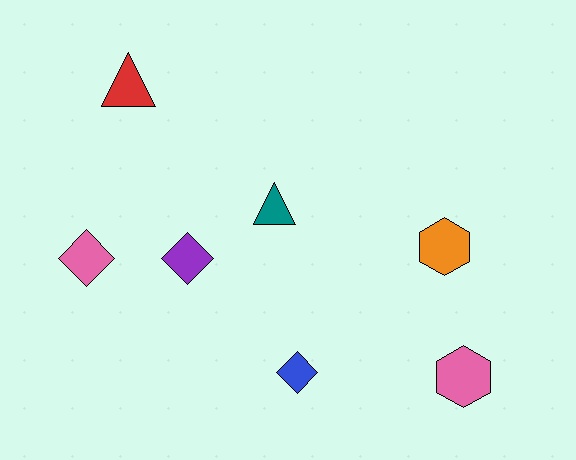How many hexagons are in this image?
There are 2 hexagons.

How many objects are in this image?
There are 7 objects.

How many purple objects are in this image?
There is 1 purple object.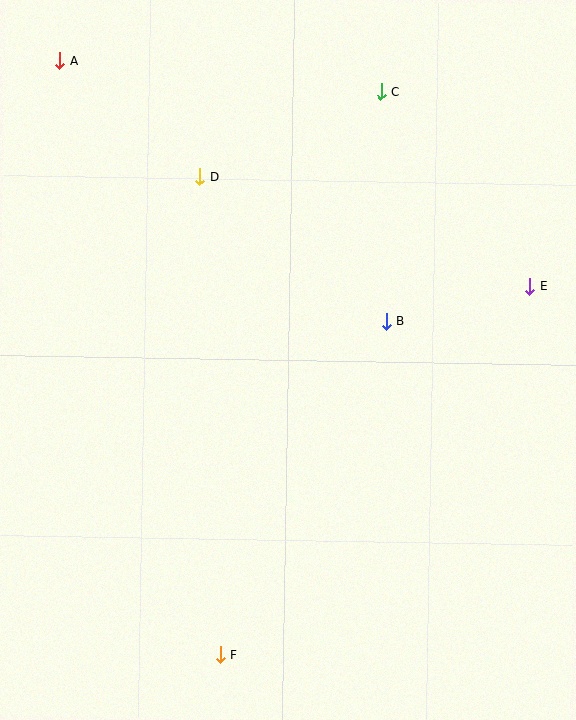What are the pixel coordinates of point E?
Point E is at (530, 286).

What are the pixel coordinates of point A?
Point A is at (60, 61).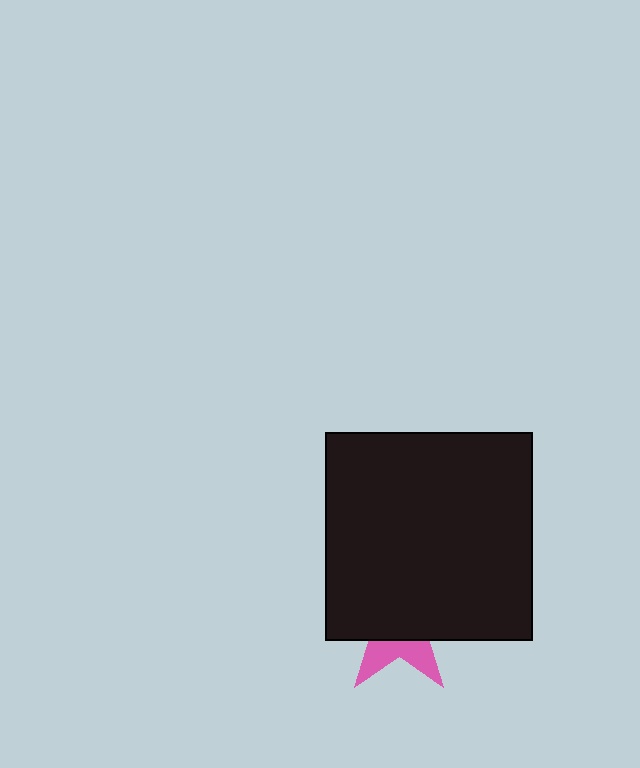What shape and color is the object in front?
The object in front is a black square.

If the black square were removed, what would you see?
You would see the complete pink star.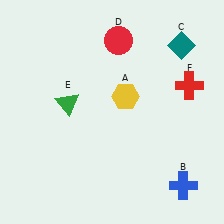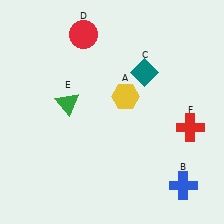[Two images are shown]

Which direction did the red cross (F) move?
The red cross (F) moved down.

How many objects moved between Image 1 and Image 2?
3 objects moved between the two images.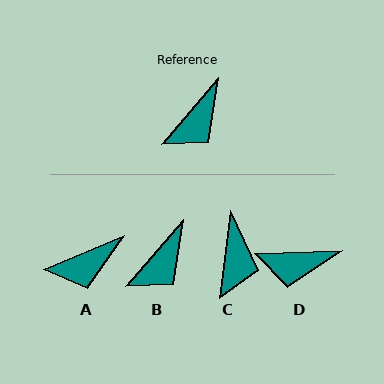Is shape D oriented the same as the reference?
No, it is off by about 47 degrees.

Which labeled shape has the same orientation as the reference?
B.